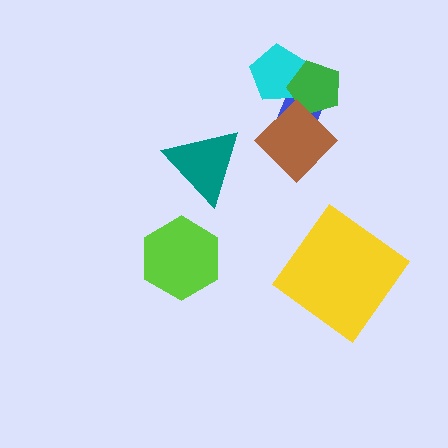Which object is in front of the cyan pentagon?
The green pentagon is in front of the cyan pentagon.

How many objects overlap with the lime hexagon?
0 objects overlap with the lime hexagon.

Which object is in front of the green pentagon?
The brown diamond is in front of the green pentagon.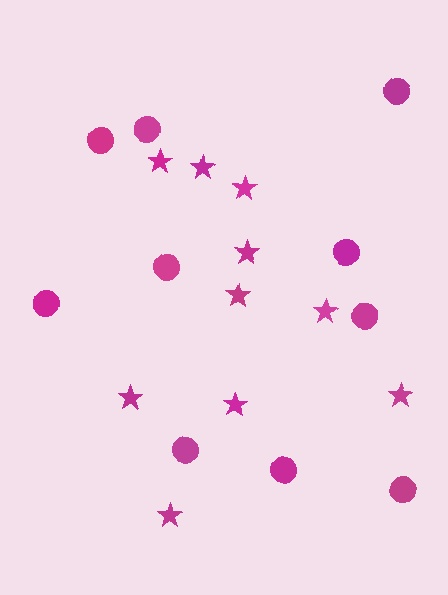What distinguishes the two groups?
There are 2 groups: one group of circles (10) and one group of stars (10).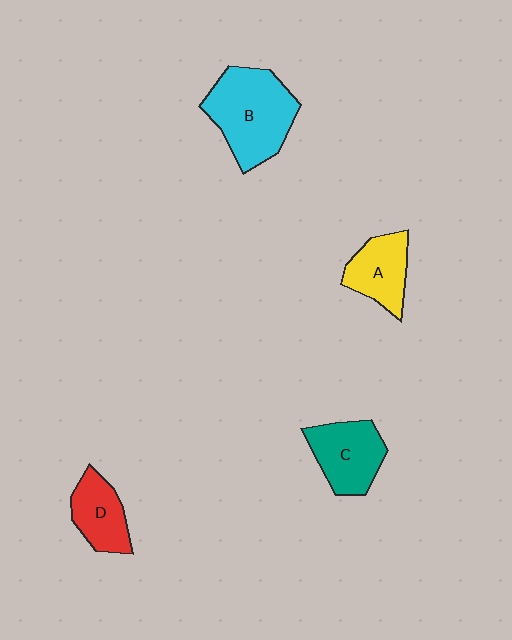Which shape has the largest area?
Shape B (cyan).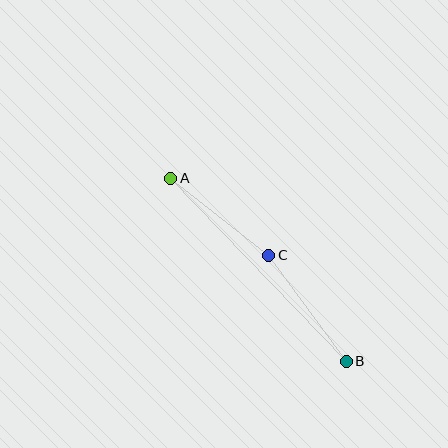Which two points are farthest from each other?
Points A and B are farthest from each other.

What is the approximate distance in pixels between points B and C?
The distance between B and C is approximately 132 pixels.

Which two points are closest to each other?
Points A and C are closest to each other.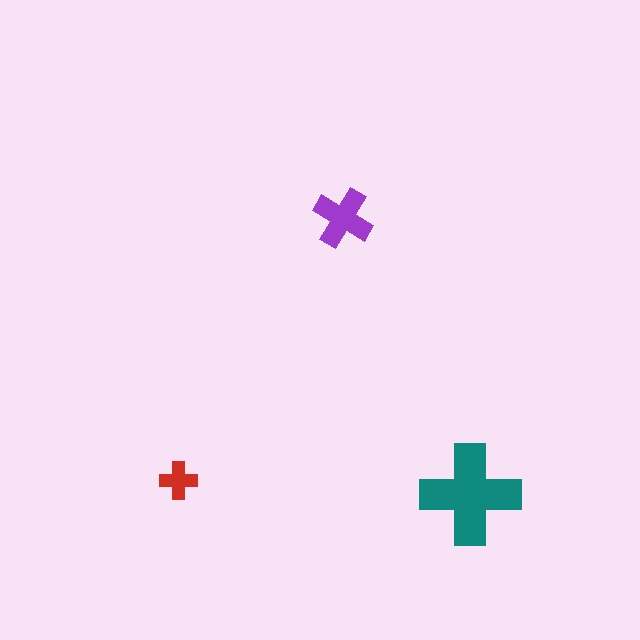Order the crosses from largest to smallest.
the teal one, the purple one, the red one.